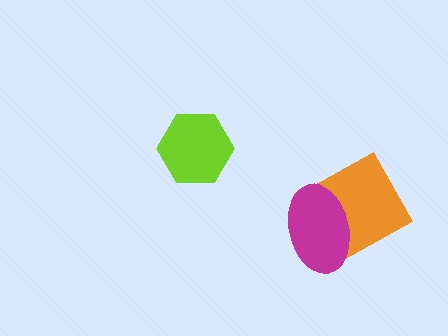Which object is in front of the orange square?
The magenta ellipse is in front of the orange square.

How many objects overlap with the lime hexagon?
0 objects overlap with the lime hexagon.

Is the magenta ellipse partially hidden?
No, no other shape covers it.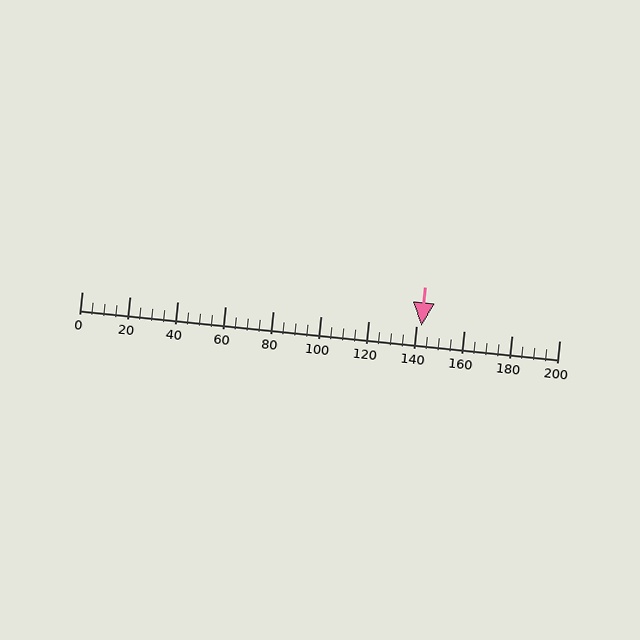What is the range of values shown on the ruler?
The ruler shows values from 0 to 200.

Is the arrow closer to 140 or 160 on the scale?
The arrow is closer to 140.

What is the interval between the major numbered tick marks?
The major tick marks are spaced 20 units apart.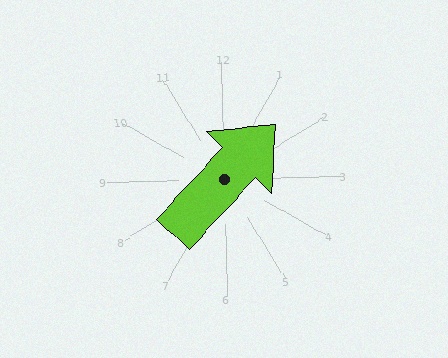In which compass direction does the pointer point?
Northeast.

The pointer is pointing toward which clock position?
Roughly 1 o'clock.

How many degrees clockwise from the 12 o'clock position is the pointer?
Approximately 44 degrees.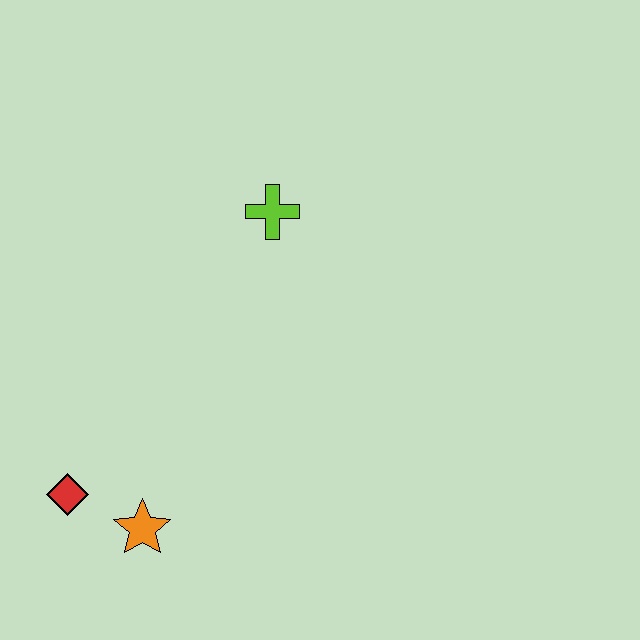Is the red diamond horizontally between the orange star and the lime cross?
No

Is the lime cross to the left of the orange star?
No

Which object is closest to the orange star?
The red diamond is closest to the orange star.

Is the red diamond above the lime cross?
No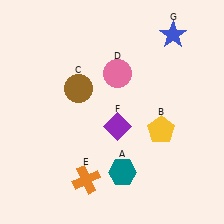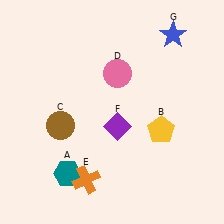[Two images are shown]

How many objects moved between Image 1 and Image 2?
2 objects moved between the two images.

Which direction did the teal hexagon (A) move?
The teal hexagon (A) moved left.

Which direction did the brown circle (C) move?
The brown circle (C) moved down.